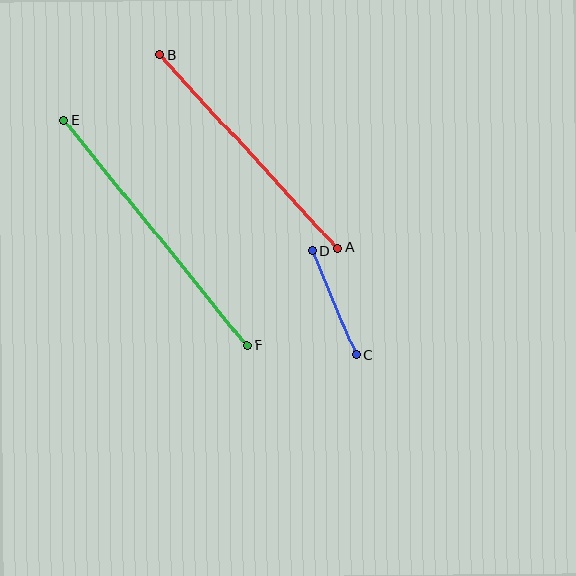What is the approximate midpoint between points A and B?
The midpoint is at approximately (248, 151) pixels.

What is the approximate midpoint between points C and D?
The midpoint is at approximately (334, 303) pixels.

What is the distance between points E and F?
The distance is approximately 291 pixels.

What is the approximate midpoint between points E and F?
The midpoint is at approximately (156, 233) pixels.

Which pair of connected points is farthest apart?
Points E and F are farthest apart.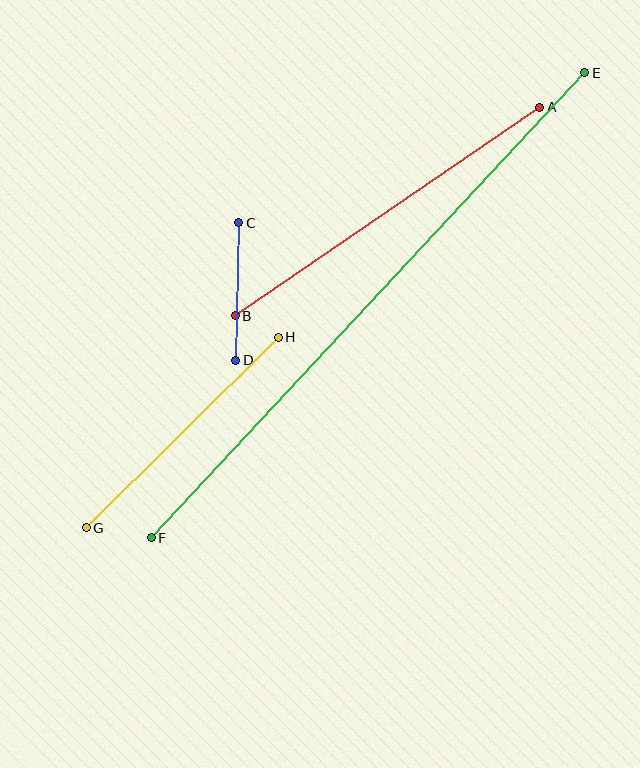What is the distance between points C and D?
The distance is approximately 138 pixels.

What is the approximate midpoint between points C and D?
The midpoint is at approximately (237, 291) pixels.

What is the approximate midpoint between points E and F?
The midpoint is at approximately (368, 305) pixels.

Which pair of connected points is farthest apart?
Points E and F are farthest apart.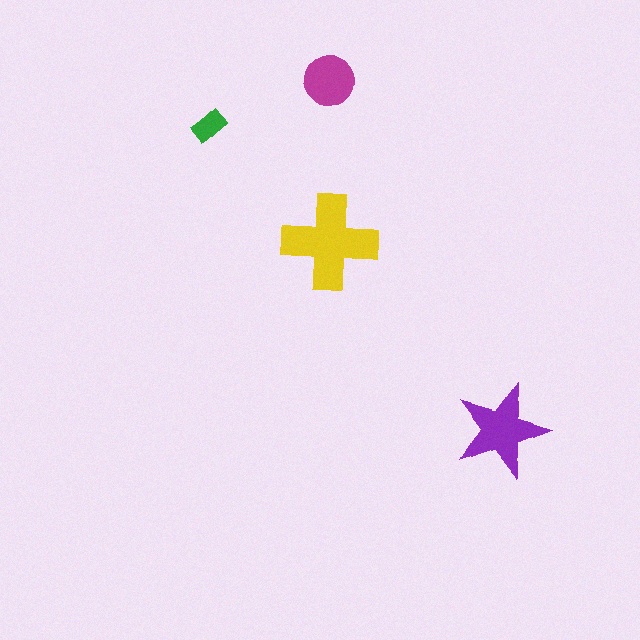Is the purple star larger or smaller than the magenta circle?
Larger.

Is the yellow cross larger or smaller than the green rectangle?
Larger.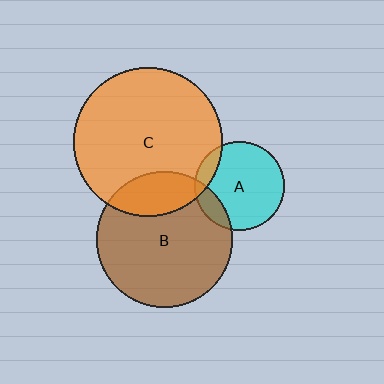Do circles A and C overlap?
Yes.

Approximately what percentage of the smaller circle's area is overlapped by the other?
Approximately 10%.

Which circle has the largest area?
Circle C (orange).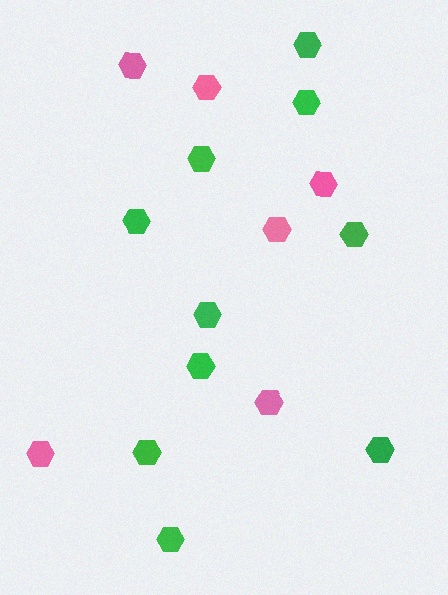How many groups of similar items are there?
There are 2 groups: one group of green hexagons (10) and one group of pink hexagons (6).